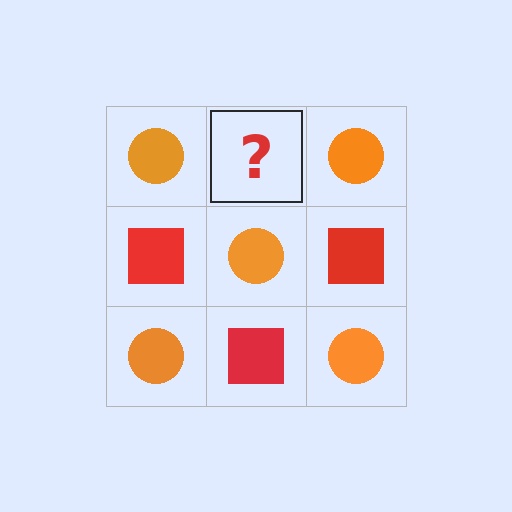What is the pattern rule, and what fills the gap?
The rule is that it alternates orange circle and red square in a checkerboard pattern. The gap should be filled with a red square.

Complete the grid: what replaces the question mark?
The question mark should be replaced with a red square.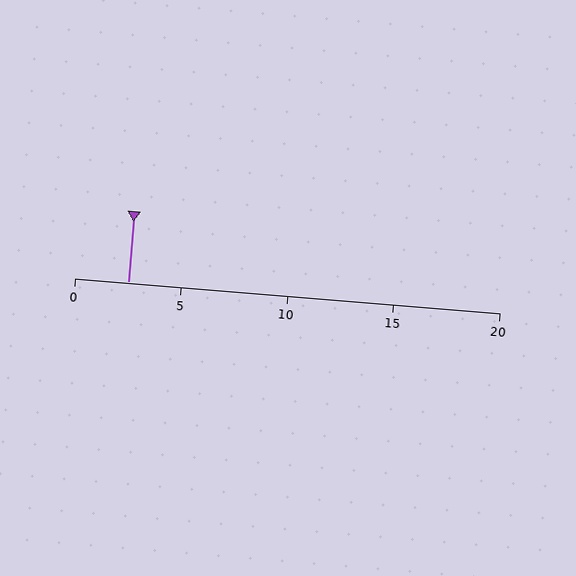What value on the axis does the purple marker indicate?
The marker indicates approximately 2.5.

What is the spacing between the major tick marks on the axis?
The major ticks are spaced 5 apart.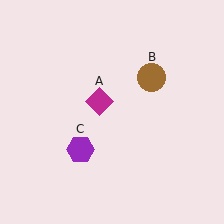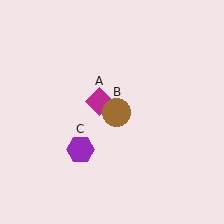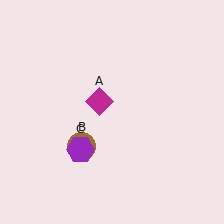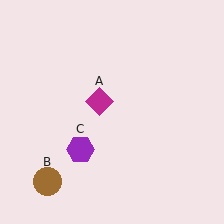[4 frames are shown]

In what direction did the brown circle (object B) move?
The brown circle (object B) moved down and to the left.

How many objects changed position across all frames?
1 object changed position: brown circle (object B).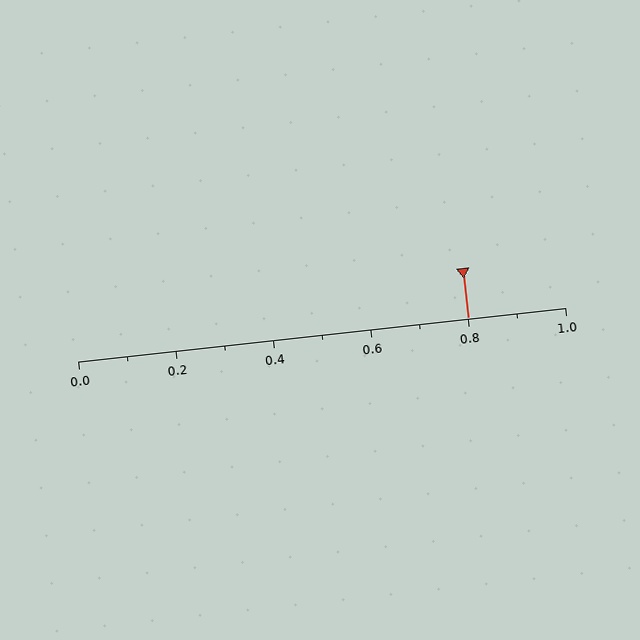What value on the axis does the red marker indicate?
The marker indicates approximately 0.8.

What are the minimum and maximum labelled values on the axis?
The axis runs from 0.0 to 1.0.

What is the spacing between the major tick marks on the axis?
The major ticks are spaced 0.2 apart.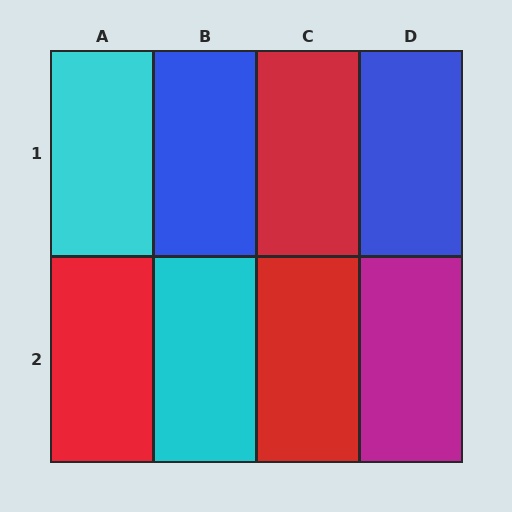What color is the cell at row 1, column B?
Blue.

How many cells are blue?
2 cells are blue.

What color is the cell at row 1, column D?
Blue.